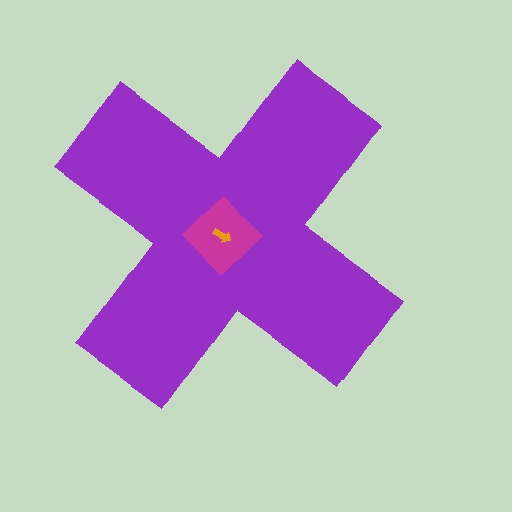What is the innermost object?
The orange arrow.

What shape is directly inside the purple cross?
The magenta diamond.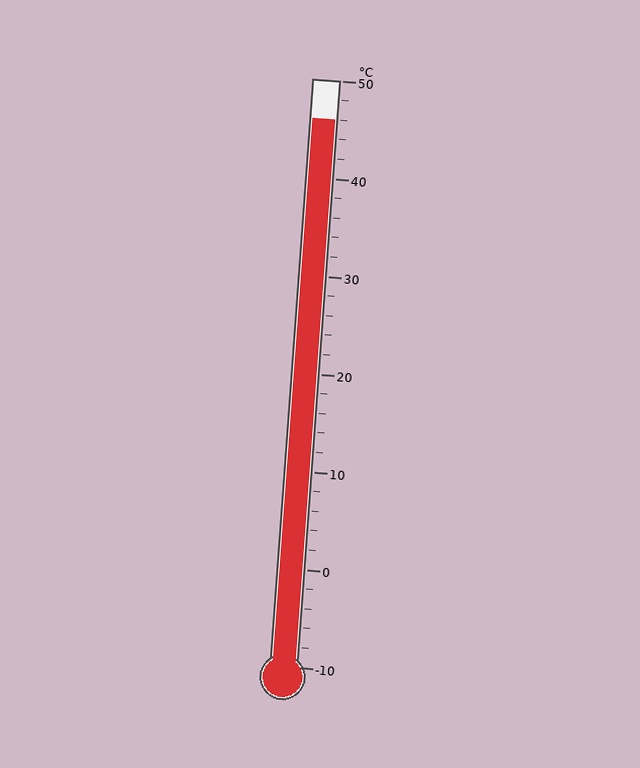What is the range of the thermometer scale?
The thermometer scale ranges from -10°C to 50°C.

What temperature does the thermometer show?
The thermometer shows approximately 46°C.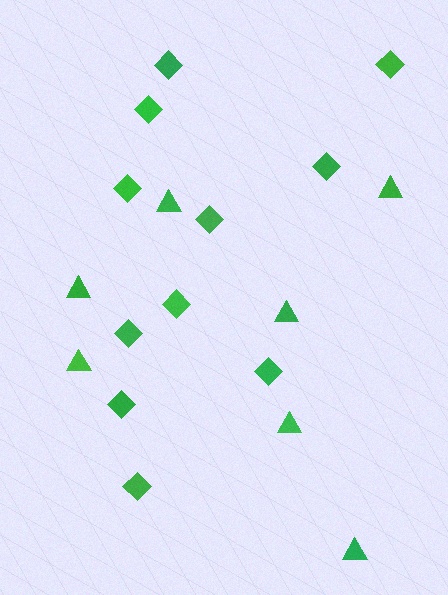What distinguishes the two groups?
There are 2 groups: one group of triangles (7) and one group of diamonds (11).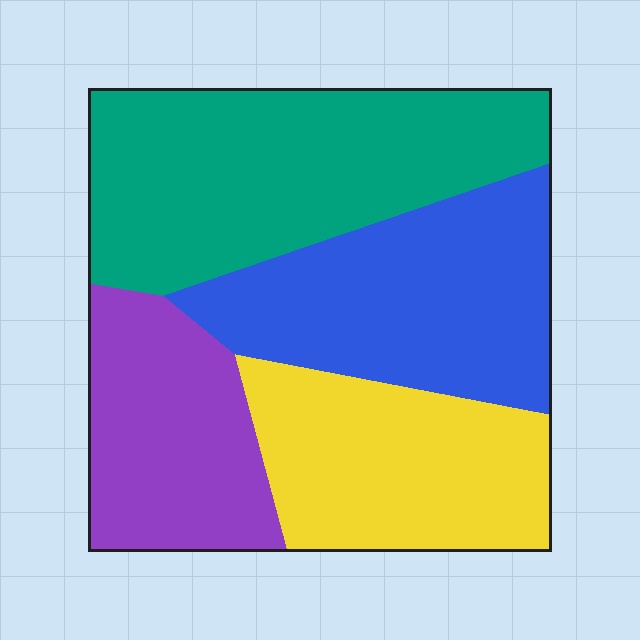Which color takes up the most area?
Teal, at roughly 35%.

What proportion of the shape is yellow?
Yellow covers 22% of the shape.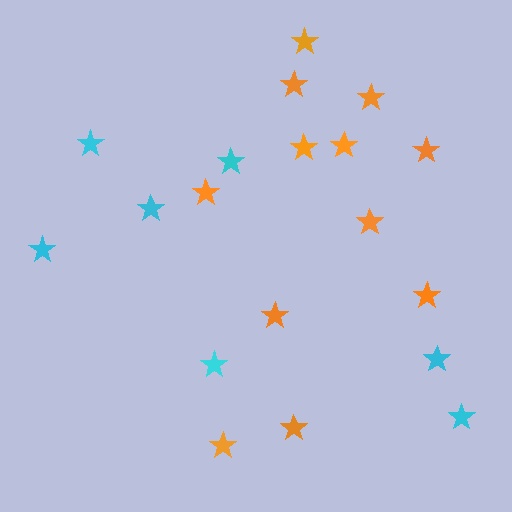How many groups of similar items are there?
There are 2 groups: one group of cyan stars (7) and one group of orange stars (12).